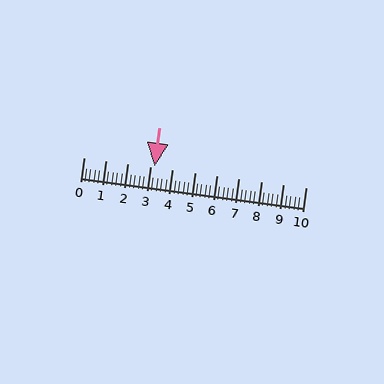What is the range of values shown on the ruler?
The ruler shows values from 0 to 10.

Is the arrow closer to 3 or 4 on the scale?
The arrow is closer to 3.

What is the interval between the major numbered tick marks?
The major tick marks are spaced 1 units apart.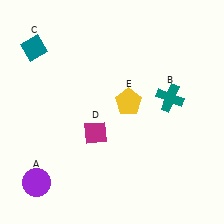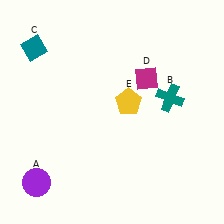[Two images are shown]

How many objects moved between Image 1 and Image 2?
1 object moved between the two images.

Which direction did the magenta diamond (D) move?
The magenta diamond (D) moved up.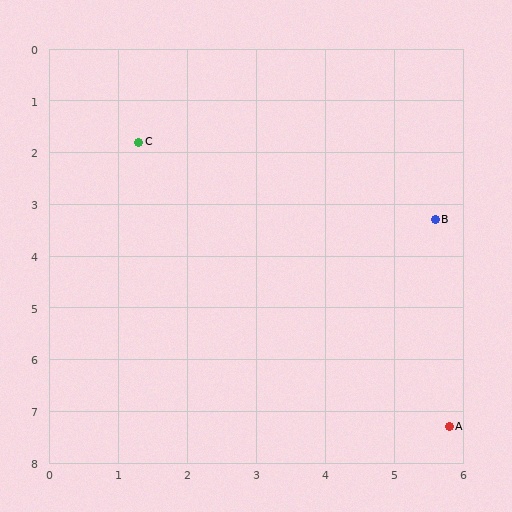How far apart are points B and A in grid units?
Points B and A are about 4.0 grid units apart.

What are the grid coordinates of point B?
Point B is at approximately (5.6, 3.3).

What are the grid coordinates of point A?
Point A is at approximately (5.8, 7.3).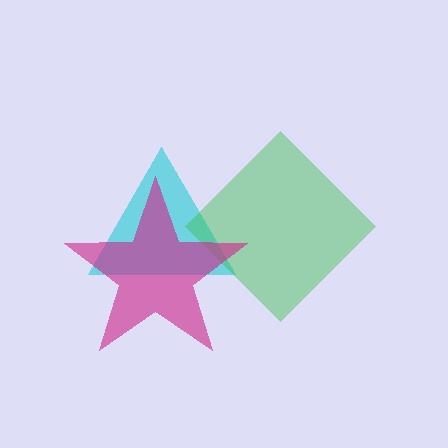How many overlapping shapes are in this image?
There are 3 overlapping shapes in the image.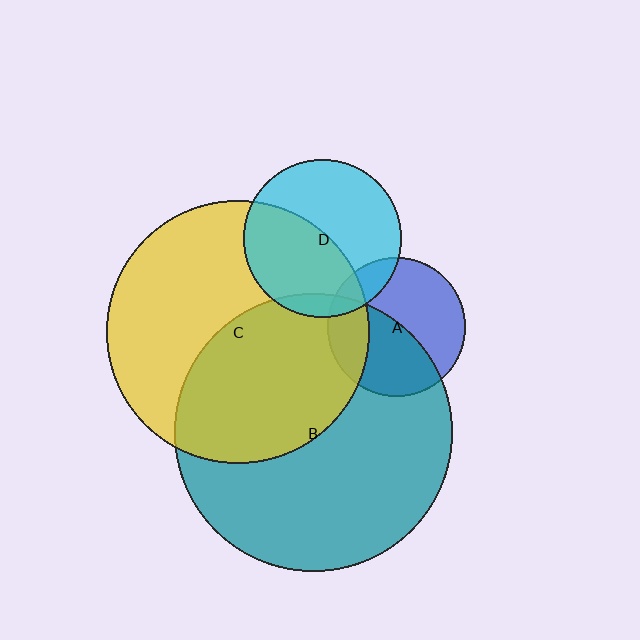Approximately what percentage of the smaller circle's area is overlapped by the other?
Approximately 45%.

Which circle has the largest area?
Circle B (teal).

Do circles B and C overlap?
Yes.